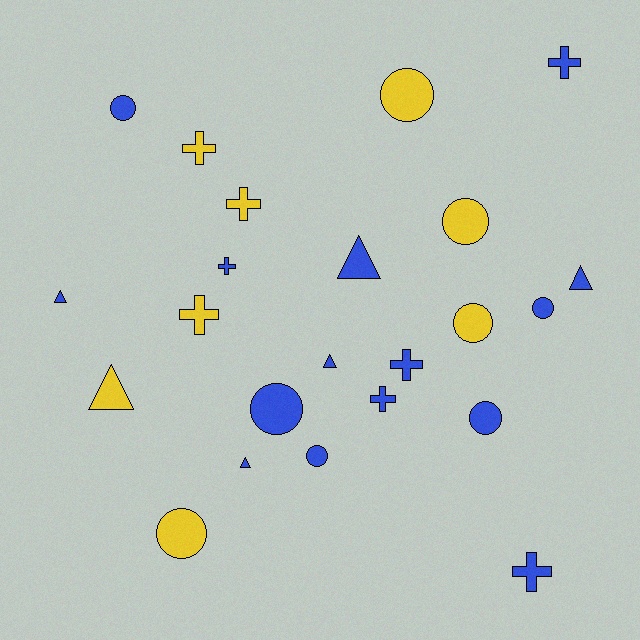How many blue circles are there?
There are 5 blue circles.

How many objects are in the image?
There are 23 objects.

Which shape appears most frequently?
Circle, with 9 objects.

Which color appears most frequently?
Blue, with 15 objects.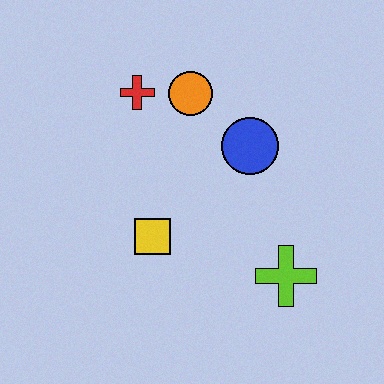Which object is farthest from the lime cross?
The red cross is farthest from the lime cross.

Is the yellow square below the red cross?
Yes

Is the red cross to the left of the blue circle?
Yes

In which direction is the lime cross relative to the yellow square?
The lime cross is to the right of the yellow square.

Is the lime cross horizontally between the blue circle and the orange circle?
No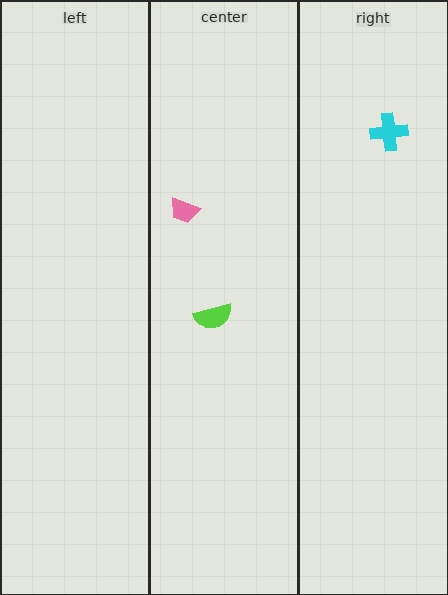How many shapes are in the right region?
1.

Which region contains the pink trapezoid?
The center region.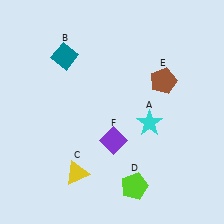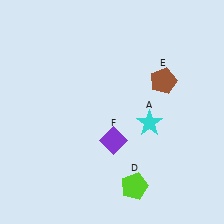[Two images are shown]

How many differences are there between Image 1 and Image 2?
There are 2 differences between the two images.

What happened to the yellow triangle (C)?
The yellow triangle (C) was removed in Image 2. It was in the bottom-left area of Image 1.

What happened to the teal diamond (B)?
The teal diamond (B) was removed in Image 2. It was in the top-left area of Image 1.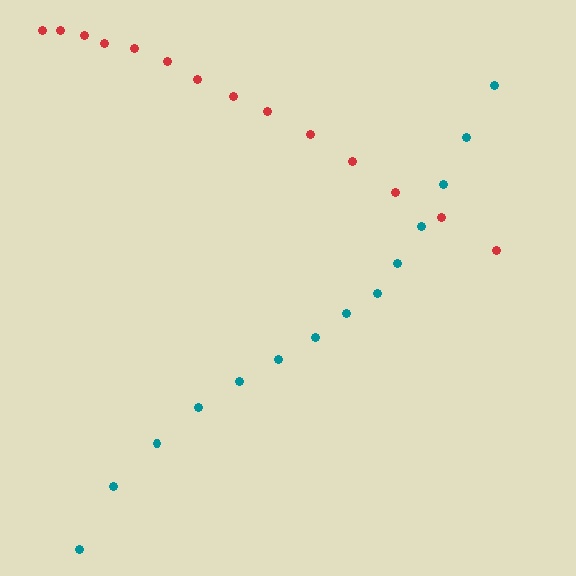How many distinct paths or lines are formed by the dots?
There are 2 distinct paths.